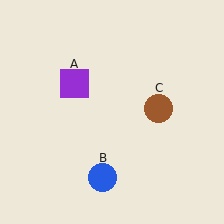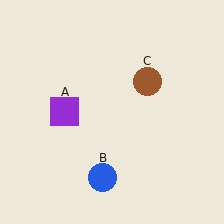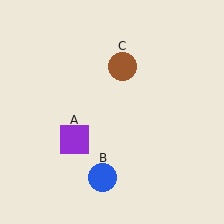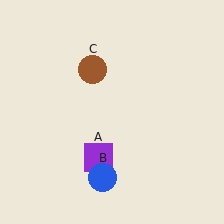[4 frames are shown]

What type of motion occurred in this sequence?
The purple square (object A), brown circle (object C) rotated counterclockwise around the center of the scene.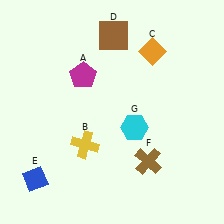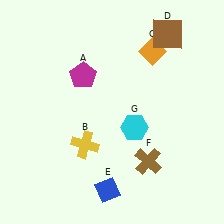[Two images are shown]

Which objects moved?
The objects that moved are: the brown square (D), the blue diamond (E).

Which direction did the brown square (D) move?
The brown square (D) moved right.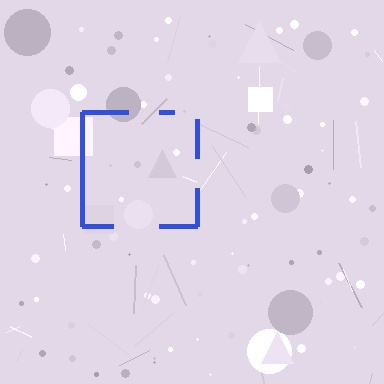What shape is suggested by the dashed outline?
The dashed outline suggests a square.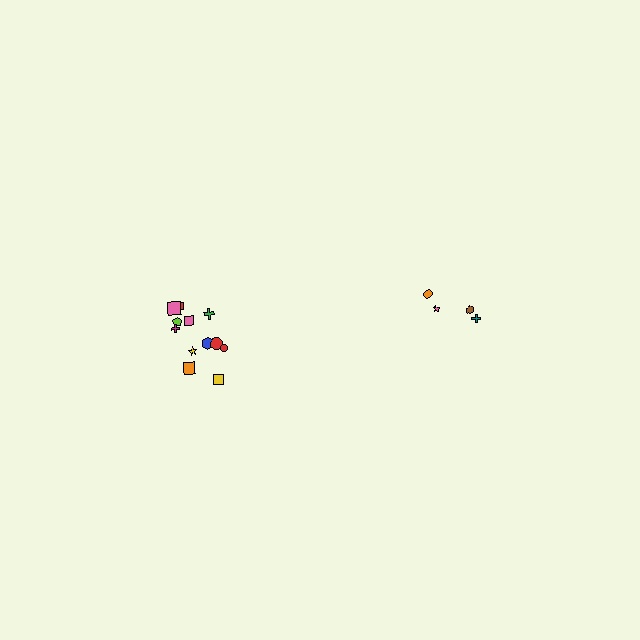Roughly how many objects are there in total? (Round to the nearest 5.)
Roughly 15 objects in total.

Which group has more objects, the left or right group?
The left group.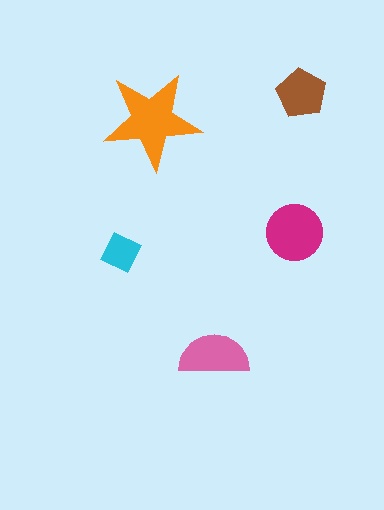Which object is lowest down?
The pink semicircle is bottommost.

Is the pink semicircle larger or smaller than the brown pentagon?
Larger.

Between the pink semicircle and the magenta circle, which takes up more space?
The magenta circle.